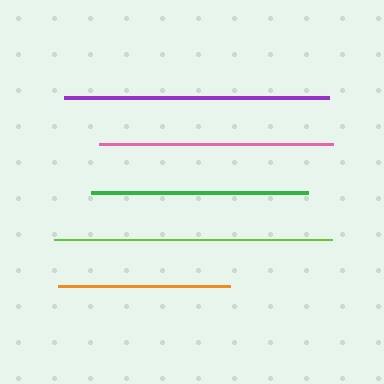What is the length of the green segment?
The green segment is approximately 218 pixels long.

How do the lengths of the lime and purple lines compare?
The lime and purple lines are approximately the same length.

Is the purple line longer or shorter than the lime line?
The lime line is longer than the purple line.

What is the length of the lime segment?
The lime segment is approximately 278 pixels long.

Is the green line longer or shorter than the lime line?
The lime line is longer than the green line.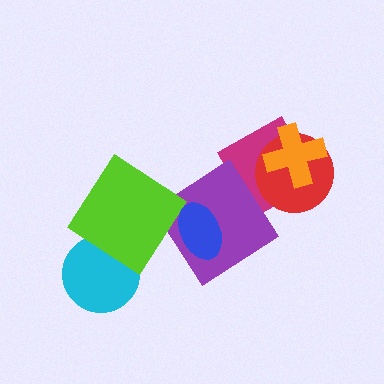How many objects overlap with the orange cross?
2 objects overlap with the orange cross.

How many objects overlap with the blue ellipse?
1 object overlaps with the blue ellipse.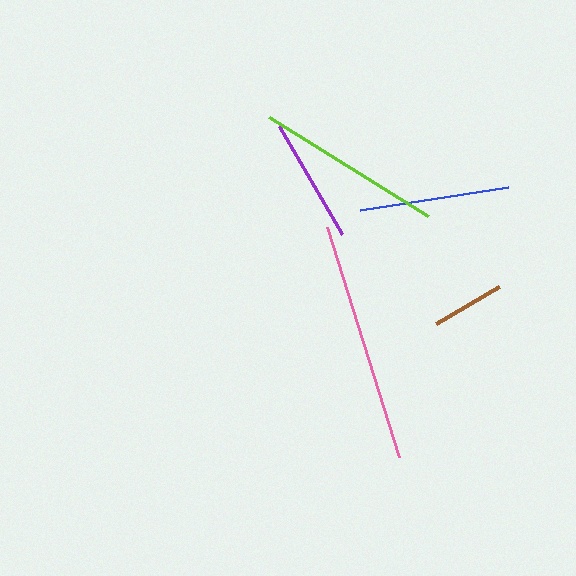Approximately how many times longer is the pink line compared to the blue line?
The pink line is approximately 1.6 times the length of the blue line.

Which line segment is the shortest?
The brown line is the shortest at approximately 73 pixels.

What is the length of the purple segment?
The purple segment is approximately 125 pixels long.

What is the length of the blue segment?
The blue segment is approximately 150 pixels long.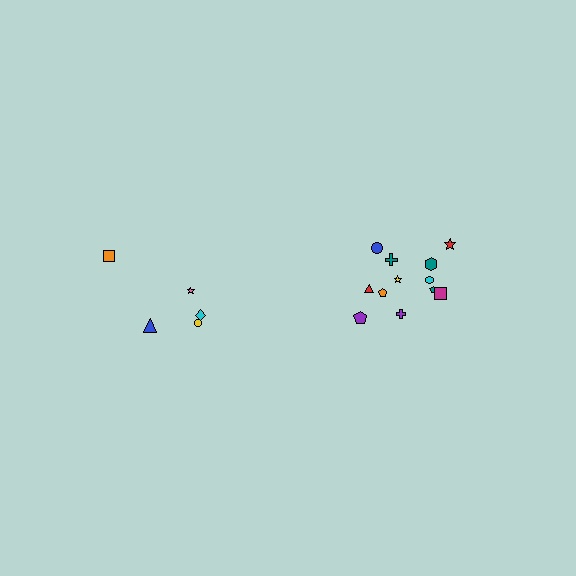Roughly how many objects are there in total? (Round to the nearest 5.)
Roughly 15 objects in total.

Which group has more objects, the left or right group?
The right group.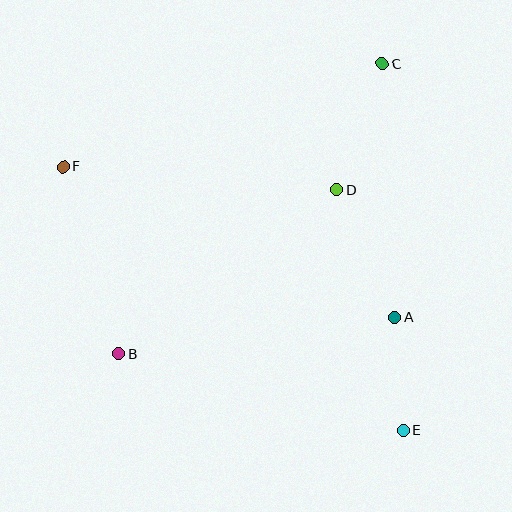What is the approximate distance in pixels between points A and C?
The distance between A and C is approximately 254 pixels.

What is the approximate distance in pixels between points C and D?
The distance between C and D is approximately 134 pixels.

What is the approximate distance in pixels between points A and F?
The distance between A and F is approximately 364 pixels.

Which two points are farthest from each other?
Points E and F are farthest from each other.